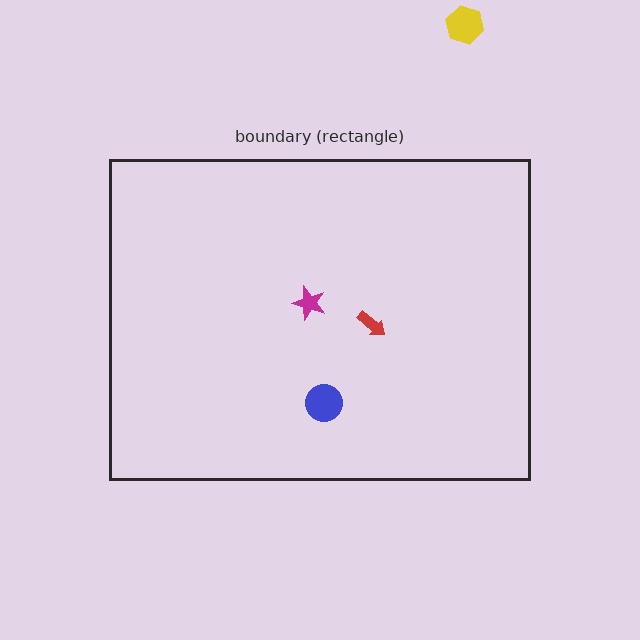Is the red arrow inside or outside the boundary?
Inside.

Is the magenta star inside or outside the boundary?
Inside.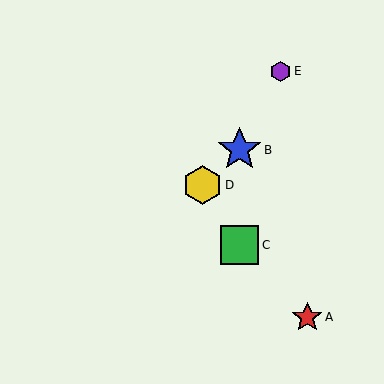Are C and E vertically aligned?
No, C is at x≈239 and E is at x≈280.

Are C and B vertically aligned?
Yes, both are at x≈239.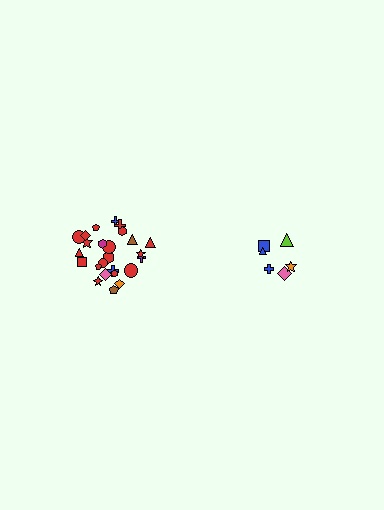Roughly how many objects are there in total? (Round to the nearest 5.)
Roughly 30 objects in total.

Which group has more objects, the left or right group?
The left group.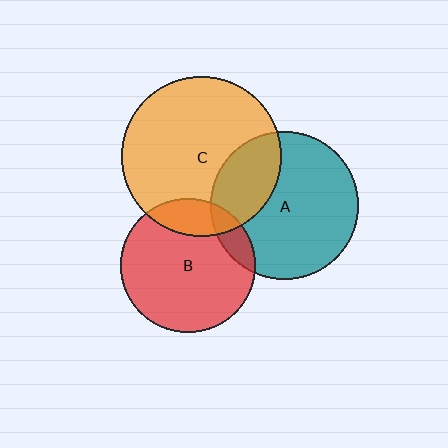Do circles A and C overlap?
Yes.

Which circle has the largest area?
Circle C (orange).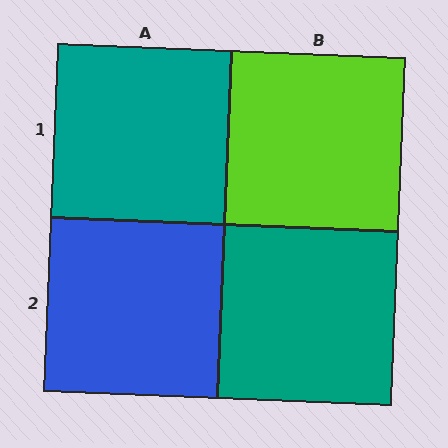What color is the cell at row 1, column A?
Teal.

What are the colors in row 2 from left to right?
Blue, teal.